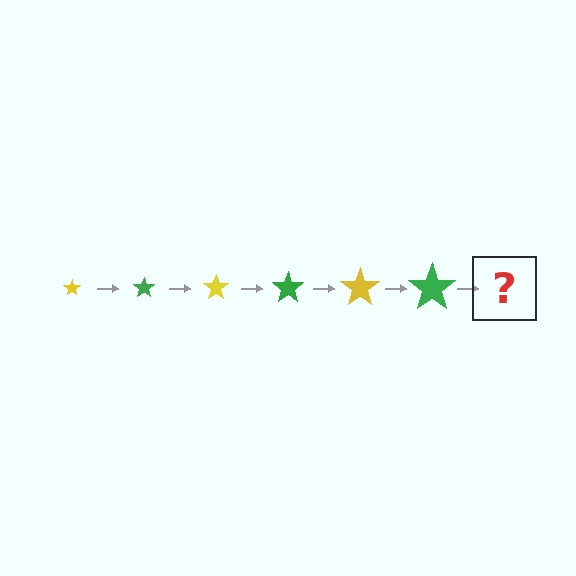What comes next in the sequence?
The next element should be a yellow star, larger than the previous one.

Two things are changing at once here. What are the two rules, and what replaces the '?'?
The two rules are that the star grows larger each step and the color cycles through yellow and green. The '?' should be a yellow star, larger than the previous one.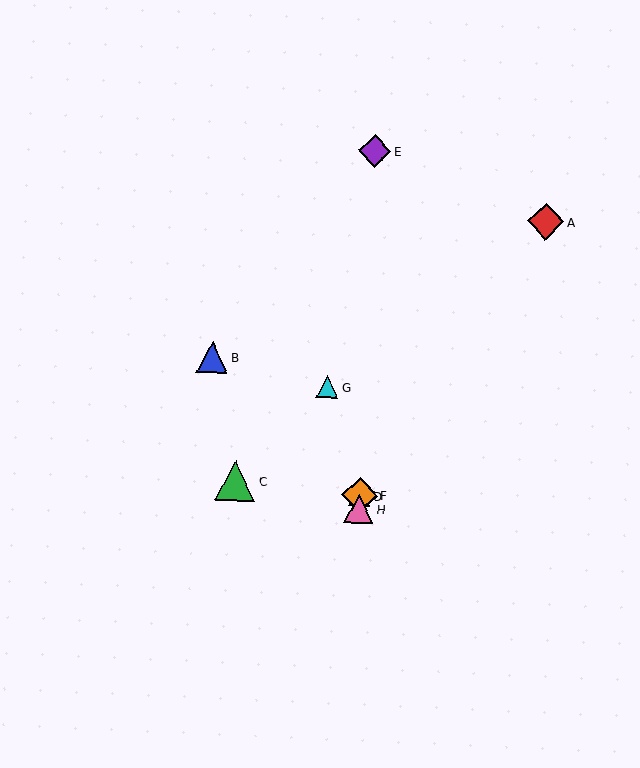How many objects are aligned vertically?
4 objects (D, E, F, H) are aligned vertically.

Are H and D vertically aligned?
Yes, both are at x≈359.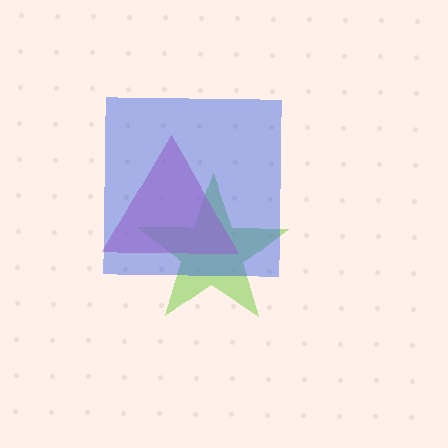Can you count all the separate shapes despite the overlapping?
Yes, there are 3 separate shapes.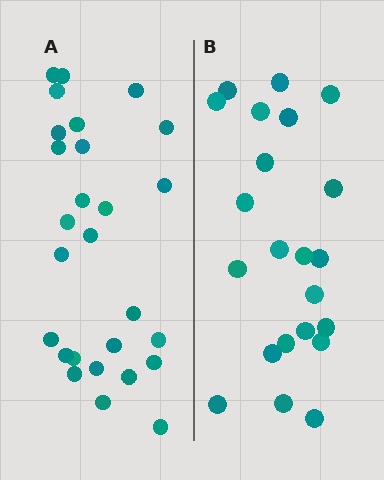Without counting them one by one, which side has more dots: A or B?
Region A (the left region) has more dots.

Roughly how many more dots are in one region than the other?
Region A has about 5 more dots than region B.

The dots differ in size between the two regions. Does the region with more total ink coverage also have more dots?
No. Region B has more total ink coverage because its dots are larger, but region A actually contains more individual dots. Total area can be misleading — the number of items is what matters here.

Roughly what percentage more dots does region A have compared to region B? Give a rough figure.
About 25% more.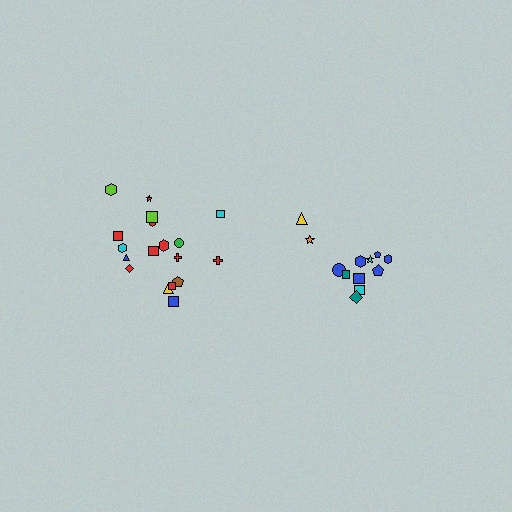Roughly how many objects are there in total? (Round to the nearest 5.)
Roughly 30 objects in total.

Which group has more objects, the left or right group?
The left group.